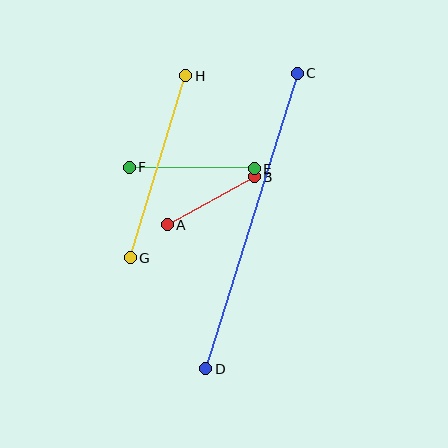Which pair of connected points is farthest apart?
Points C and D are farthest apart.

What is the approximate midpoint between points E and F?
The midpoint is at approximately (192, 168) pixels.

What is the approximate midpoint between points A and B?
The midpoint is at approximately (211, 201) pixels.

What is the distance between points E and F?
The distance is approximately 125 pixels.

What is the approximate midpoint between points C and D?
The midpoint is at approximately (252, 221) pixels.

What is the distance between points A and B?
The distance is approximately 99 pixels.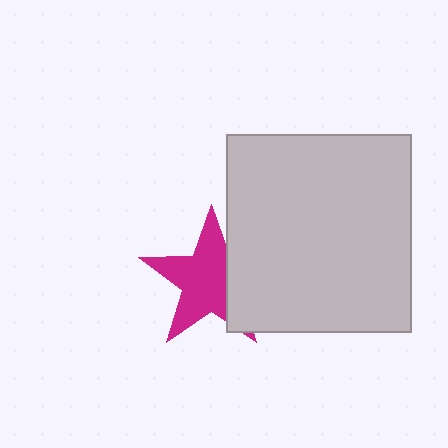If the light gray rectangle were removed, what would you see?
You would see the complete magenta star.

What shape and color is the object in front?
The object in front is a light gray rectangle.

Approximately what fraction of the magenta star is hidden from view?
Roughly 31% of the magenta star is hidden behind the light gray rectangle.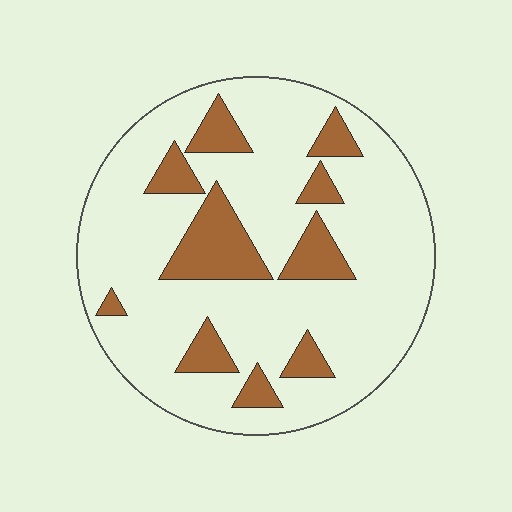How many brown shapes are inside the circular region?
10.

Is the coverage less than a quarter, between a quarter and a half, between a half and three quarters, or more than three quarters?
Less than a quarter.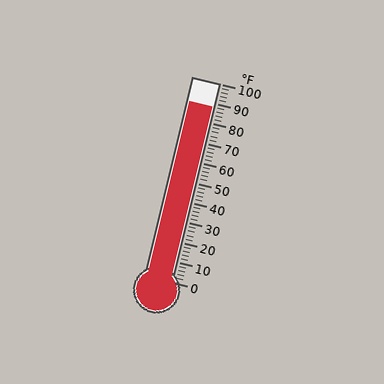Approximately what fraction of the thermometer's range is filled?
The thermometer is filled to approximately 90% of its range.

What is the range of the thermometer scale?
The thermometer scale ranges from 0°F to 100°F.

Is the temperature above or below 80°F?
The temperature is above 80°F.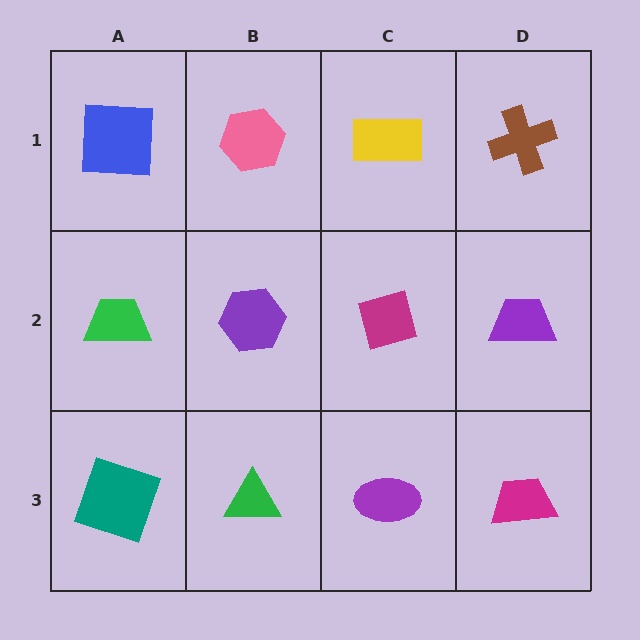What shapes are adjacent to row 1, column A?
A green trapezoid (row 2, column A), a pink hexagon (row 1, column B).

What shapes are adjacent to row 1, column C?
A magenta diamond (row 2, column C), a pink hexagon (row 1, column B), a brown cross (row 1, column D).